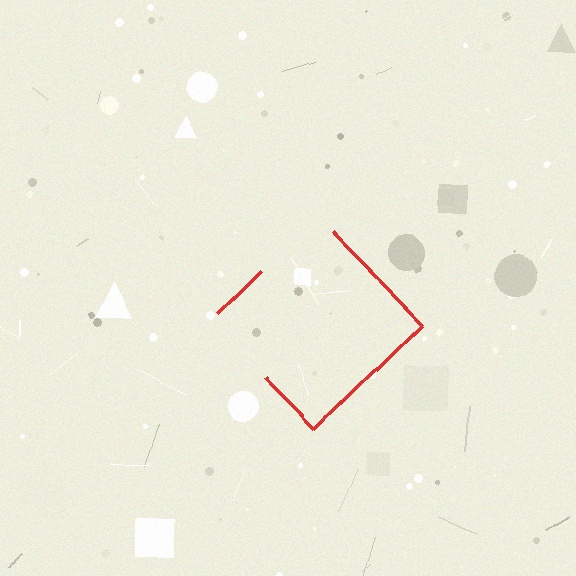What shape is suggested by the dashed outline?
The dashed outline suggests a diamond.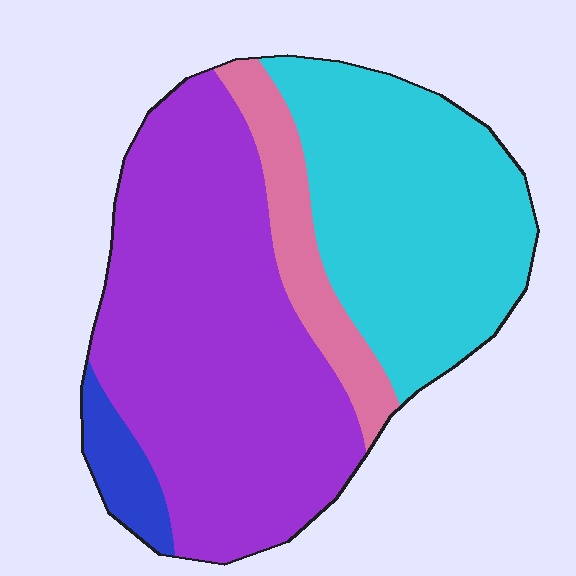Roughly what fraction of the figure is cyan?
Cyan takes up about one third (1/3) of the figure.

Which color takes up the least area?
Blue, at roughly 5%.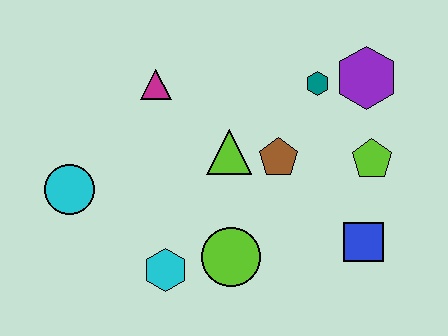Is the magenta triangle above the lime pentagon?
Yes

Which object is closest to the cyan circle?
The cyan hexagon is closest to the cyan circle.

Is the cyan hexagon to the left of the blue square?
Yes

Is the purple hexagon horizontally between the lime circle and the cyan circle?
No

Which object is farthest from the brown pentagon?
The cyan circle is farthest from the brown pentagon.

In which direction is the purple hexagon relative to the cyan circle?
The purple hexagon is to the right of the cyan circle.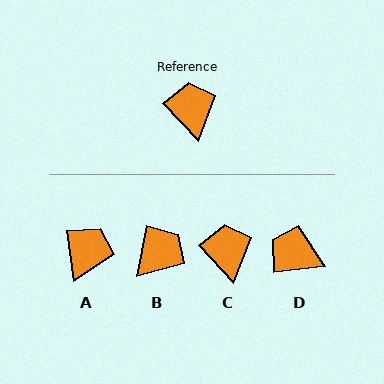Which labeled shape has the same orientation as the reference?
C.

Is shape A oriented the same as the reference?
No, it is off by about 36 degrees.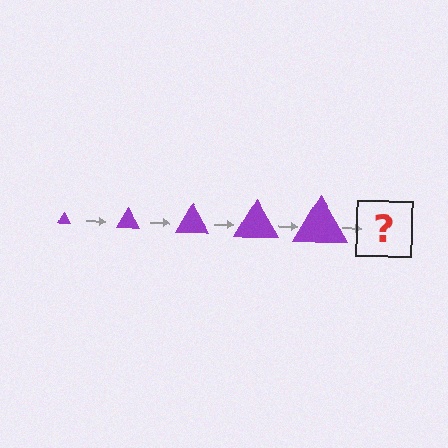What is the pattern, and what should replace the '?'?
The pattern is that the triangle gets progressively larger each step. The '?' should be a purple triangle, larger than the previous one.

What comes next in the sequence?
The next element should be a purple triangle, larger than the previous one.